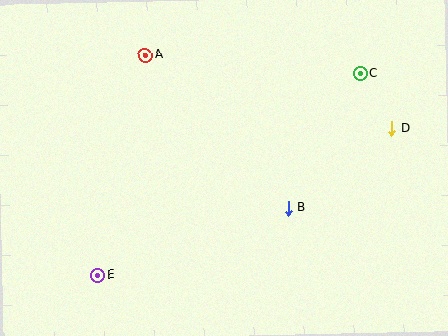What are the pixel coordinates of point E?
Point E is at (98, 275).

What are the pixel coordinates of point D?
Point D is at (392, 129).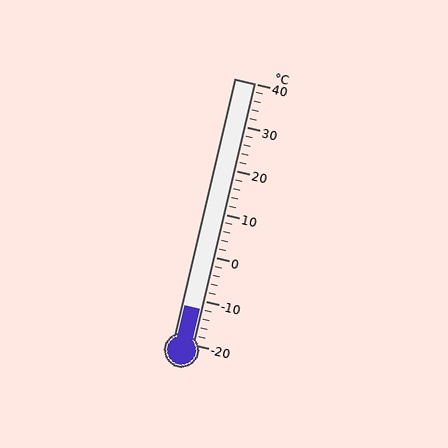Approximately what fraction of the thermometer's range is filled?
The thermometer is filled to approximately 15% of its range.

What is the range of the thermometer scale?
The thermometer scale ranges from -20°C to 40°C.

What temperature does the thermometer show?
The thermometer shows approximately -12°C.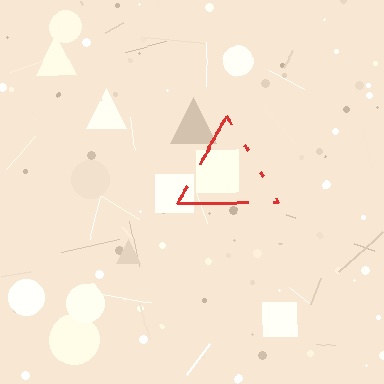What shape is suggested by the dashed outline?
The dashed outline suggests a triangle.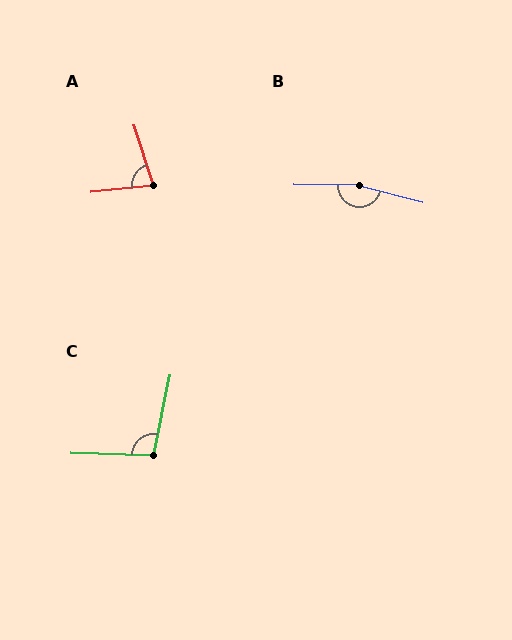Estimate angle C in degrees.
Approximately 100 degrees.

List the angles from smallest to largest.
A (78°), C (100°), B (166°).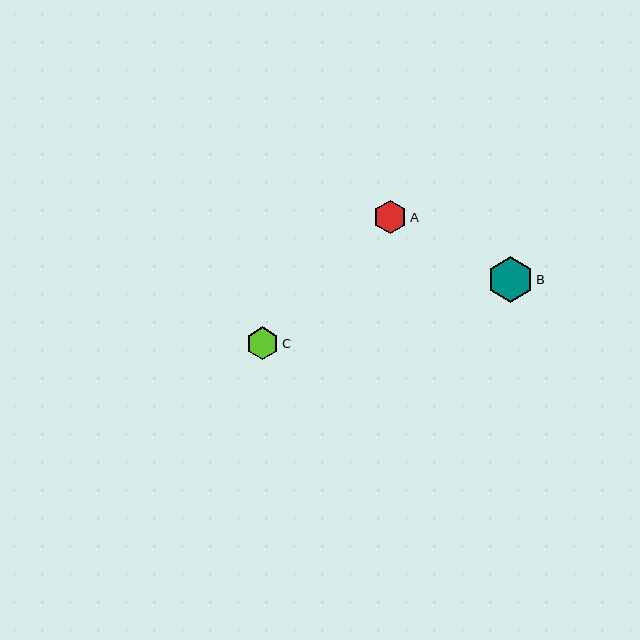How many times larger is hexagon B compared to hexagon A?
Hexagon B is approximately 1.4 times the size of hexagon A.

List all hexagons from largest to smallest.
From largest to smallest: B, A, C.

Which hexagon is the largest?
Hexagon B is the largest with a size of approximately 46 pixels.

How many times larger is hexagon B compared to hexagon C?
Hexagon B is approximately 1.4 times the size of hexagon C.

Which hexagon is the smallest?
Hexagon C is the smallest with a size of approximately 33 pixels.